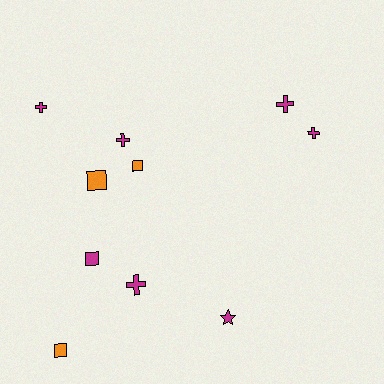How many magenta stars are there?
There is 1 magenta star.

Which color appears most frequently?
Magenta, with 7 objects.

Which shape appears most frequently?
Cross, with 5 objects.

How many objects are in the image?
There are 10 objects.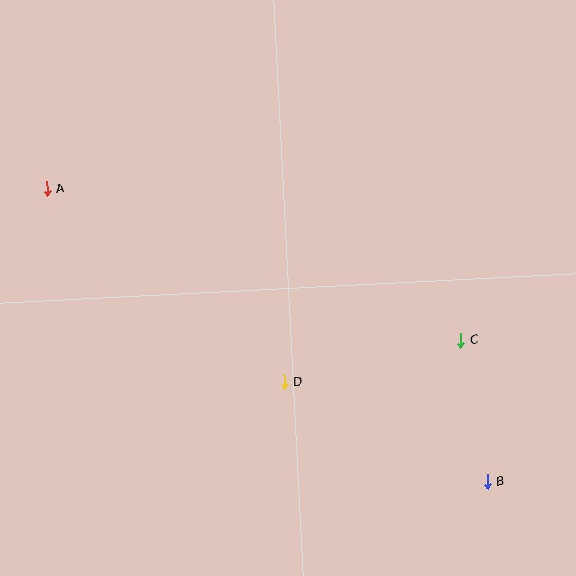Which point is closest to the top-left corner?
Point A is closest to the top-left corner.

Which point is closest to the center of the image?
Point D at (284, 382) is closest to the center.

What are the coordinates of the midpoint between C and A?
The midpoint between C and A is at (254, 265).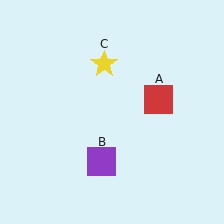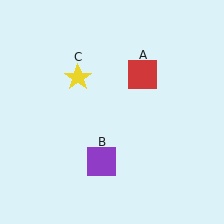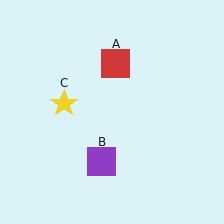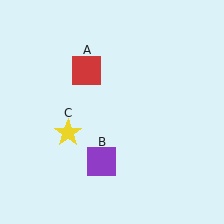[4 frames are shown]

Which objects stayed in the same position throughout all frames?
Purple square (object B) remained stationary.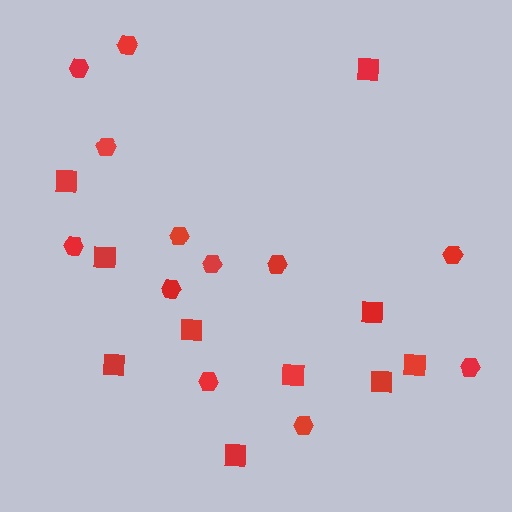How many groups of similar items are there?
There are 2 groups: one group of hexagons (12) and one group of squares (10).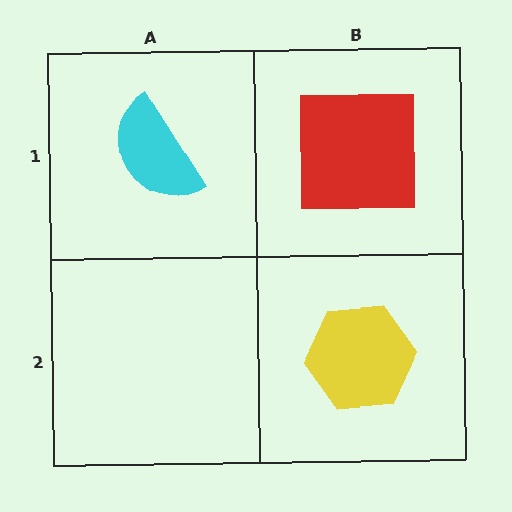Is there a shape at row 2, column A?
No, that cell is empty.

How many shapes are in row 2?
1 shape.